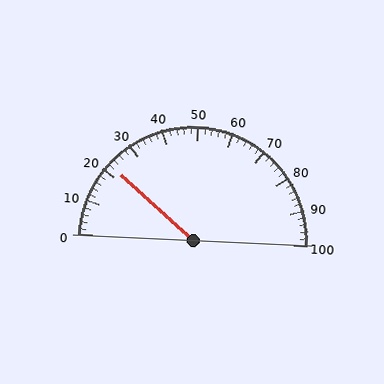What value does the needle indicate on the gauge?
The needle indicates approximately 22.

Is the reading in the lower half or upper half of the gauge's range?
The reading is in the lower half of the range (0 to 100).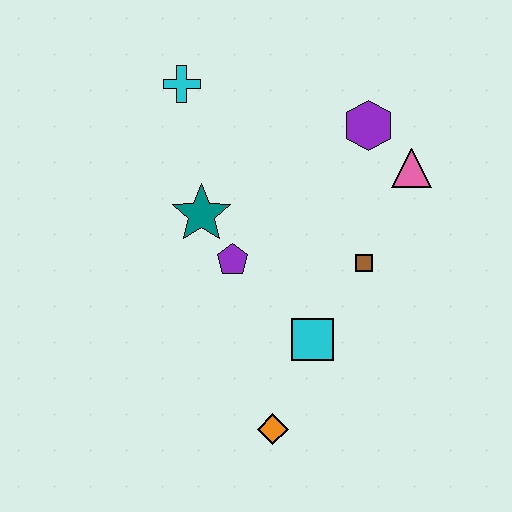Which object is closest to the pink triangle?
The purple hexagon is closest to the pink triangle.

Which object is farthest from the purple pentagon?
The pink triangle is farthest from the purple pentagon.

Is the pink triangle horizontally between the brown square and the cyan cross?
No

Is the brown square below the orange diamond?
No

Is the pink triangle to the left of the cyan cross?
No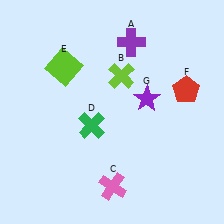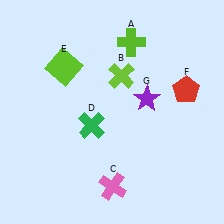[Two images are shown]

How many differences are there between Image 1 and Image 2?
There is 1 difference between the two images.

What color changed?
The cross (A) changed from purple in Image 1 to lime in Image 2.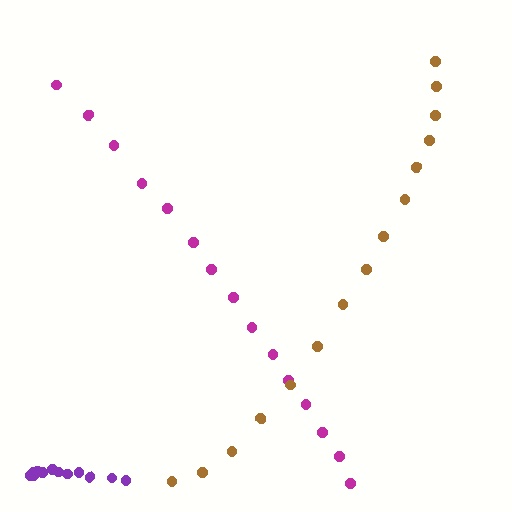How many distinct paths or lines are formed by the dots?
There are 3 distinct paths.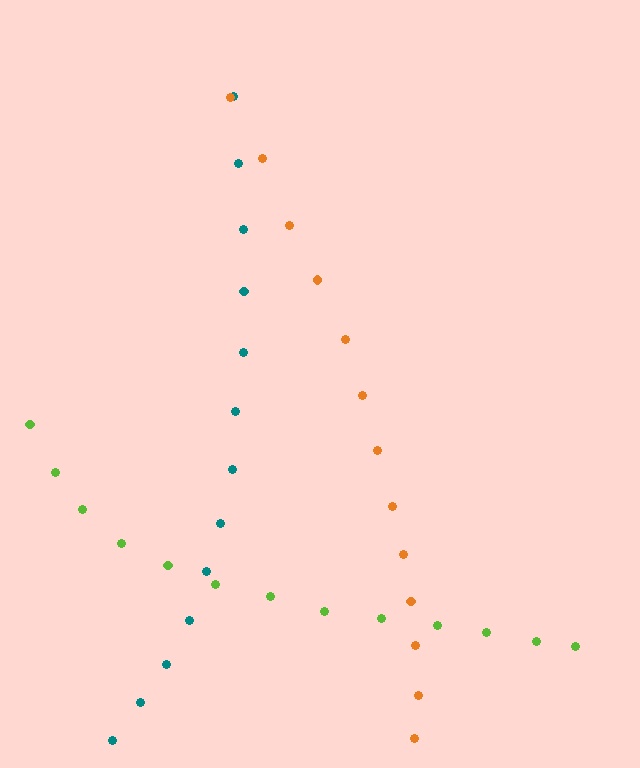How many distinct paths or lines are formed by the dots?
There are 3 distinct paths.